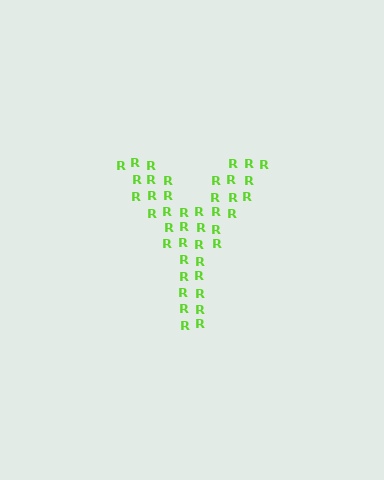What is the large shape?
The large shape is the letter Y.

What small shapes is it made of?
It is made of small letter R's.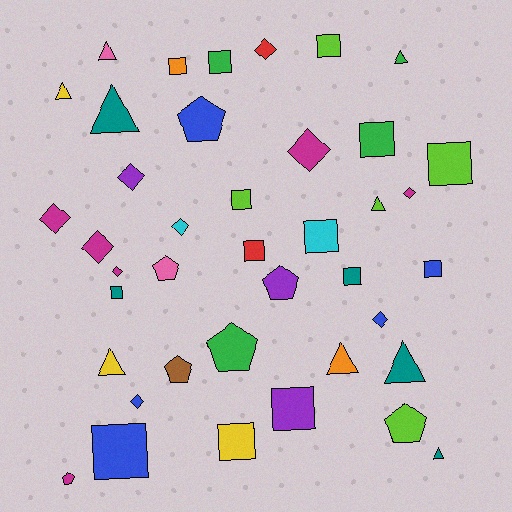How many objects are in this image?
There are 40 objects.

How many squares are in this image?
There are 14 squares.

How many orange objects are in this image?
There are 2 orange objects.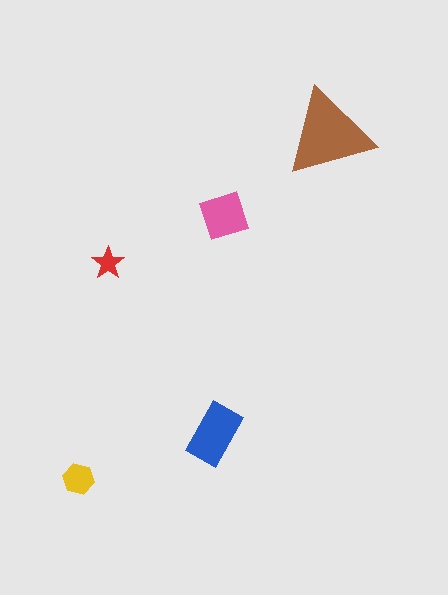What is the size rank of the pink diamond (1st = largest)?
3rd.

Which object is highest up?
The brown triangle is topmost.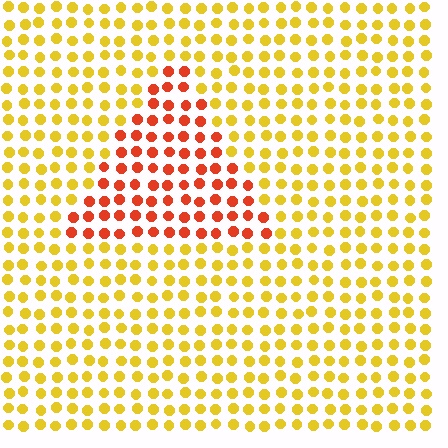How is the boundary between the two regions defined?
The boundary is defined purely by a slight shift in hue (about 43 degrees). Spacing, size, and orientation are identical on both sides.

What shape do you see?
I see a triangle.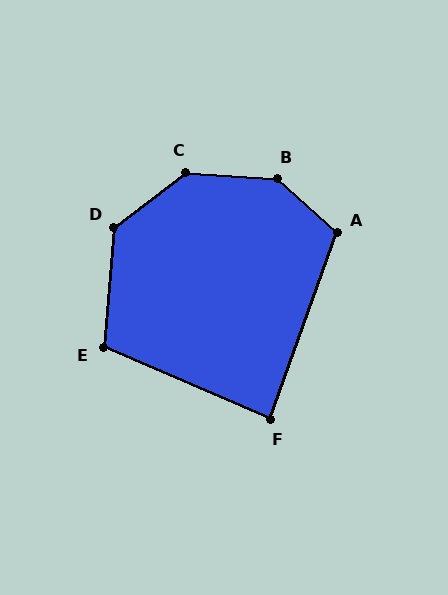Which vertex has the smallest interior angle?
F, at approximately 86 degrees.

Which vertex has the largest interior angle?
B, at approximately 142 degrees.